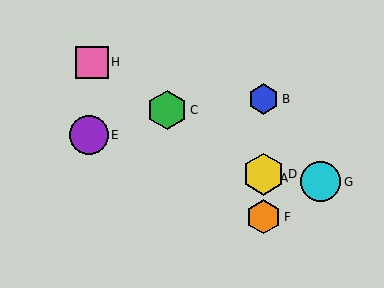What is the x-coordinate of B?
Object B is at x≈264.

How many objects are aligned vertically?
4 objects (A, B, D, F) are aligned vertically.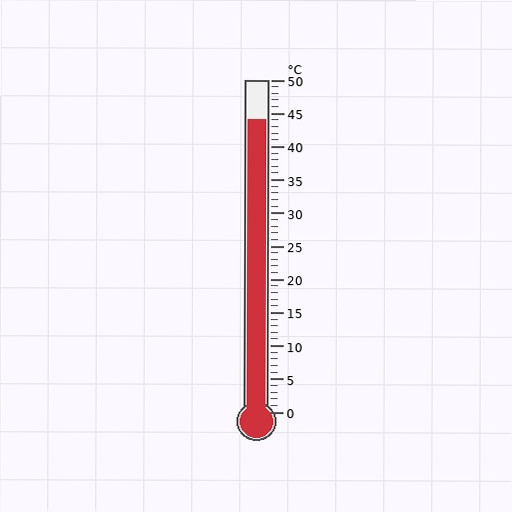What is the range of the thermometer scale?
The thermometer scale ranges from 0°C to 50°C.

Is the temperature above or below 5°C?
The temperature is above 5°C.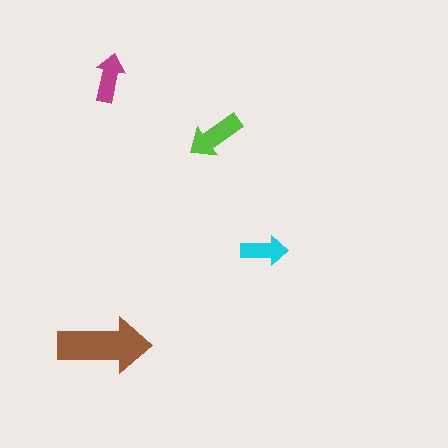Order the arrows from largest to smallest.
the brown one, the lime one, the magenta one, the cyan one.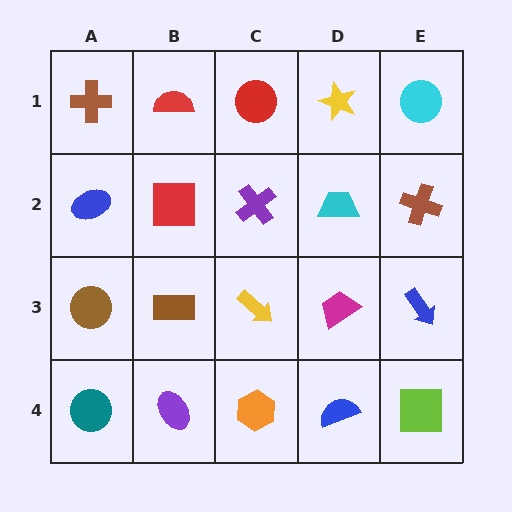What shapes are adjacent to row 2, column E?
A cyan circle (row 1, column E), a blue arrow (row 3, column E), a cyan trapezoid (row 2, column D).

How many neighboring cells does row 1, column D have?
3.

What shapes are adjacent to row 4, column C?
A yellow arrow (row 3, column C), a purple ellipse (row 4, column B), a blue semicircle (row 4, column D).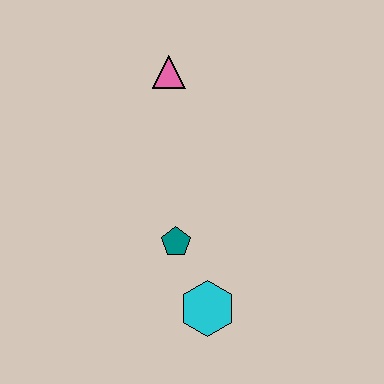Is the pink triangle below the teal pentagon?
No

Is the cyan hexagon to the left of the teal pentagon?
No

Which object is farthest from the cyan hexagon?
The pink triangle is farthest from the cyan hexagon.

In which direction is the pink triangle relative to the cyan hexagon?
The pink triangle is above the cyan hexagon.